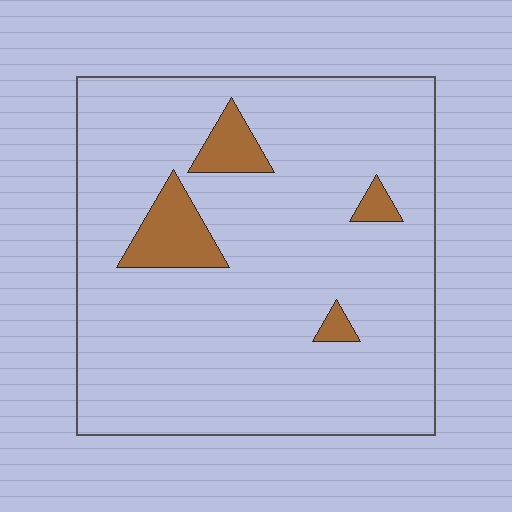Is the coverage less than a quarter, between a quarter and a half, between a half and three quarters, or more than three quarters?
Less than a quarter.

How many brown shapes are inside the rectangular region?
4.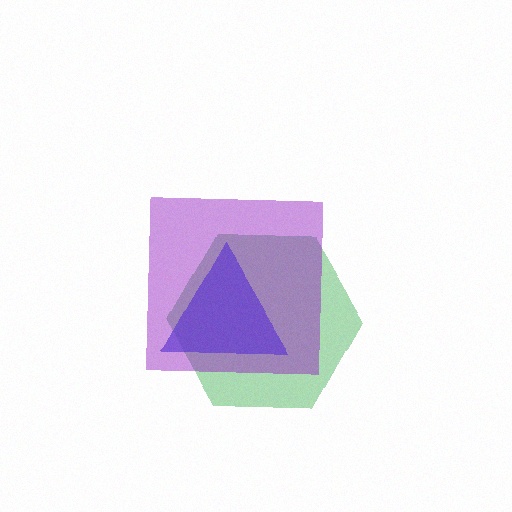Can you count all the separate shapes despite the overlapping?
Yes, there are 3 separate shapes.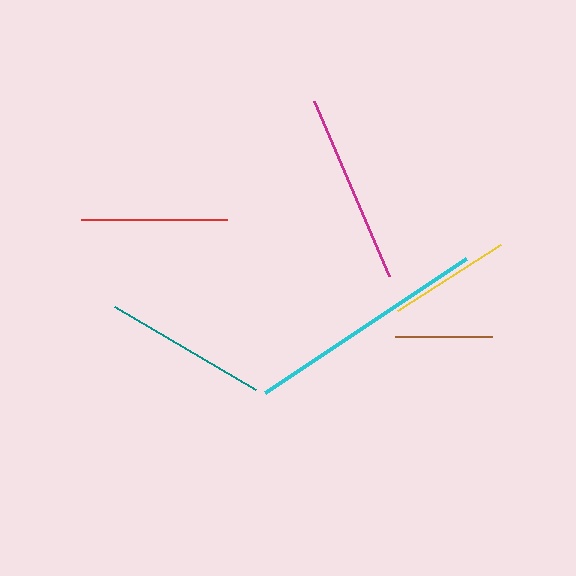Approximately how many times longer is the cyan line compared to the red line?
The cyan line is approximately 1.6 times the length of the red line.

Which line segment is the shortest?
The brown line is the shortest at approximately 96 pixels.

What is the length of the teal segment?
The teal segment is approximately 163 pixels long.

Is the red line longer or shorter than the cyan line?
The cyan line is longer than the red line.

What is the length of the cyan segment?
The cyan segment is approximately 241 pixels long.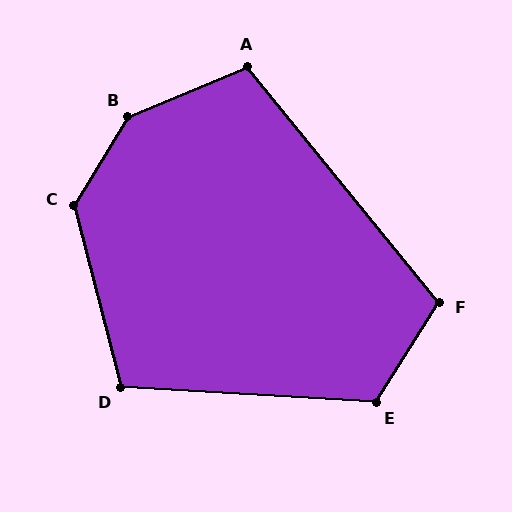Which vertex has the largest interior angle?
B, at approximately 144 degrees.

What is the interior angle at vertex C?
Approximately 134 degrees (obtuse).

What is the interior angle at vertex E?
Approximately 119 degrees (obtuse).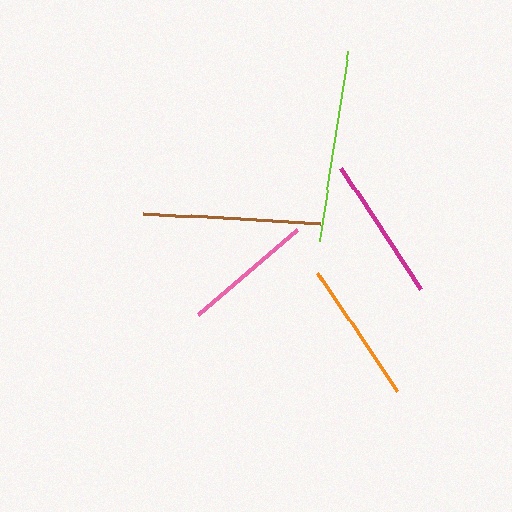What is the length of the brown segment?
The brown segment is approximately 177 pixels long.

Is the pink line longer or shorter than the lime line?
The lime line is longer than the pink line.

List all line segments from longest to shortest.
From longest to shortest: lime, brown, magenta, orange, pink.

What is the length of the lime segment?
The lime segment is approximately 192 pixels long.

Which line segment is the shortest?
The pink line is the shortest at approximately 131 pixels.